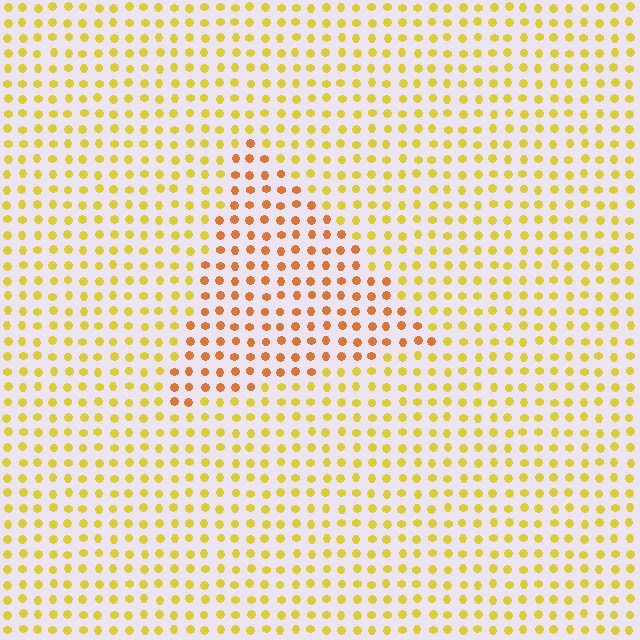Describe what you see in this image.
The image is filled with small yellow elements in a uniform arrangement. A triangle-shaped region is visible where the elements are tinted to a slightly different hue, forming a subtle color boundary.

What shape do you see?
I see a triangle.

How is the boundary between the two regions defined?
The boundary is defined purely by a slight shift in hue (about 32 degrees). Spacing, size, and orientation are identical on both sides.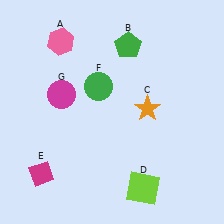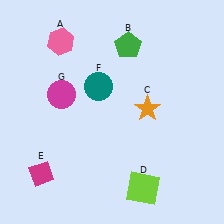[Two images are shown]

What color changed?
The circle (F) changed from green in Image 1 to teal in Image 2.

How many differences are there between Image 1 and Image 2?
There is 1 difference between the two images.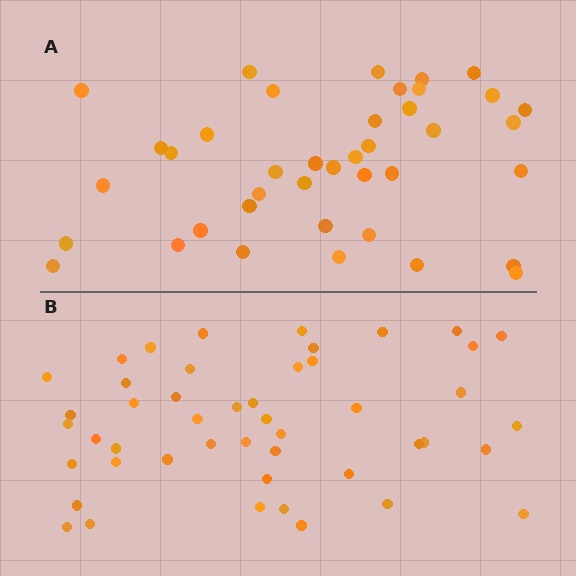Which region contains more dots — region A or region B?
Region B (the bottom region) has more dots.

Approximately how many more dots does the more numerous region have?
Region B has roughly 8 or so more dots than region A.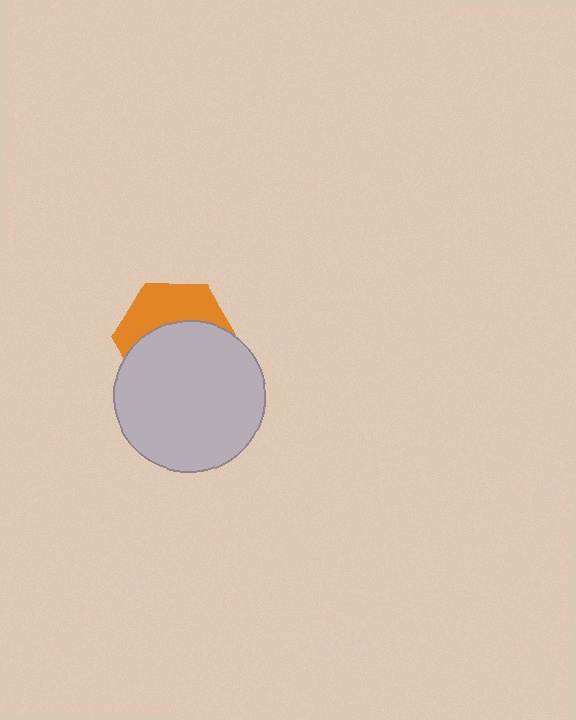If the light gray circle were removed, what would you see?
You would see the complete orange hexagon.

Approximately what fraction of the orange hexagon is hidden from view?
Roughly 59% of the orange hexagon is hidden behind the light gray circle.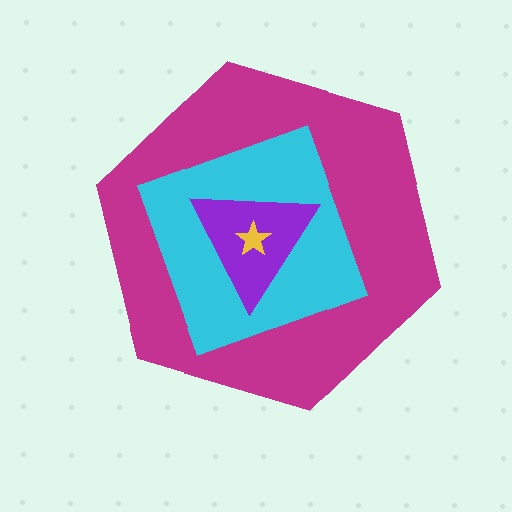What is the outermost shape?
The magenta hexagon.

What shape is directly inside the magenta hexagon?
The cyan diamond.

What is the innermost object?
The yellow star.